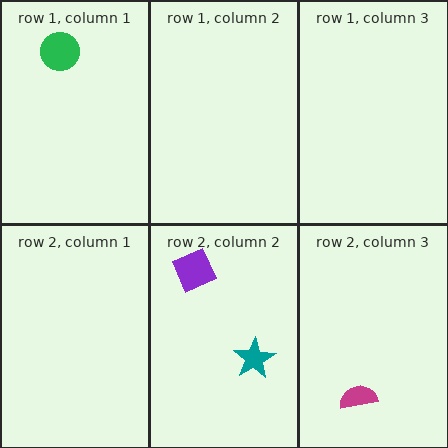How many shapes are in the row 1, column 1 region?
1.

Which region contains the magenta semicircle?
The row 2, column 3 region.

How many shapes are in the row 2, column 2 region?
2.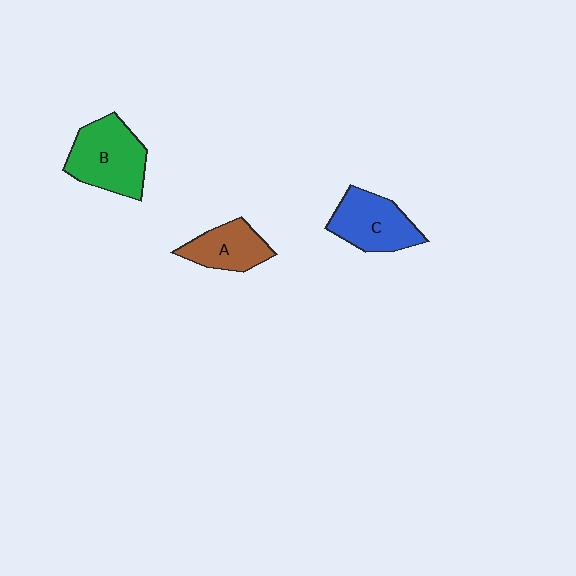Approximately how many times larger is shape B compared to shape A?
Approximately 1.5 times.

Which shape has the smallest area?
Shape A (brown).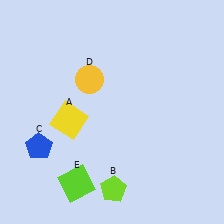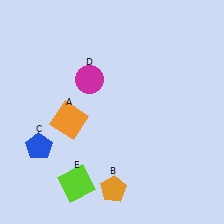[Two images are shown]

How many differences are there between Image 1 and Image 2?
There are 3 differences between the two images.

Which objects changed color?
A changed from yellow to orange. B changed from lime to orange. D changed from yellow to magenta.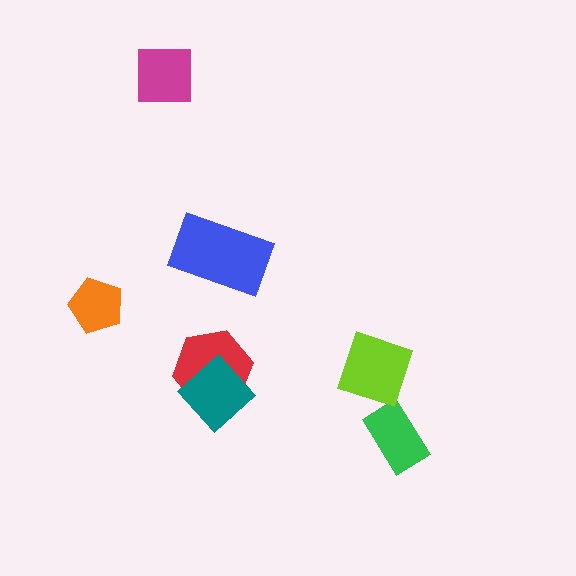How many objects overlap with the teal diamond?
1 object overlaps with the teal diamond.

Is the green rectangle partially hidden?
No, no other shape covers it.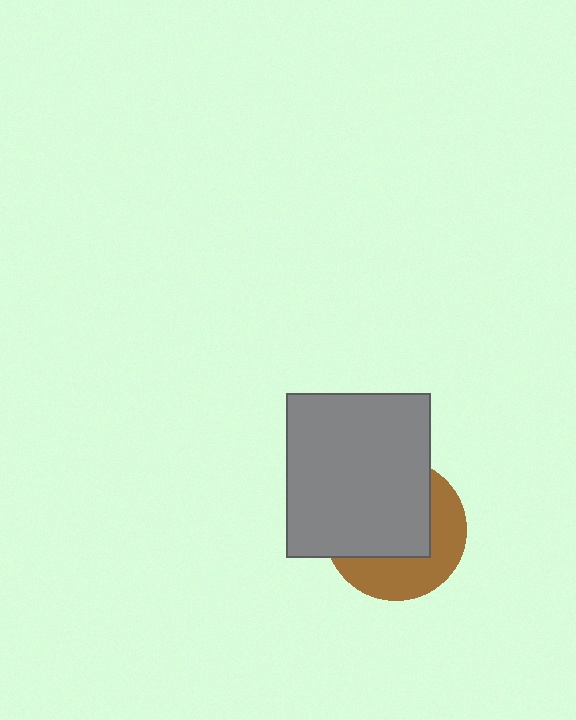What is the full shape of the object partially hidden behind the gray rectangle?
The partially hidden object is a brown circle.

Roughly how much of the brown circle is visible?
A small part of it is visible (roughly 42%).